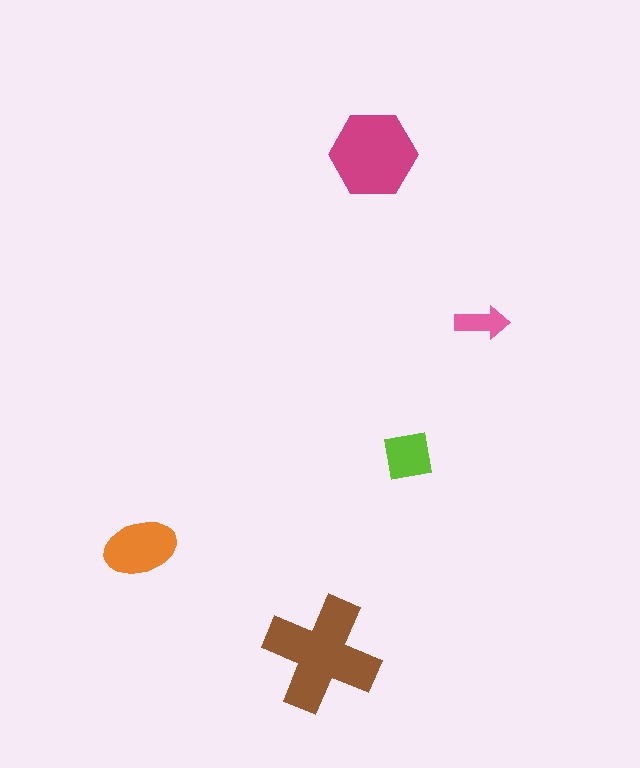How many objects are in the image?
There are 5 objects in the image.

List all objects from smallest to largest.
The pink arrow, the lime square, the orange ellipse, the magenta hexagon, the brown cross.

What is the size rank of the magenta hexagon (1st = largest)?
2nd.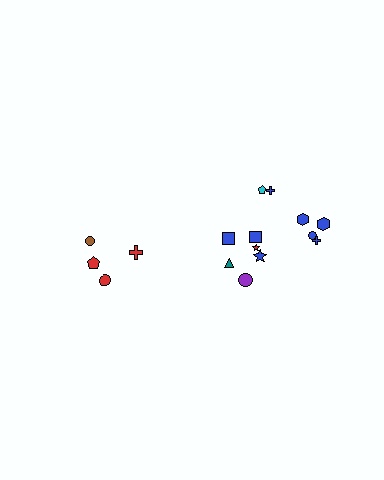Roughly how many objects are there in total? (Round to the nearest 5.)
Roughly 15 objects in total.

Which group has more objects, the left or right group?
The right group.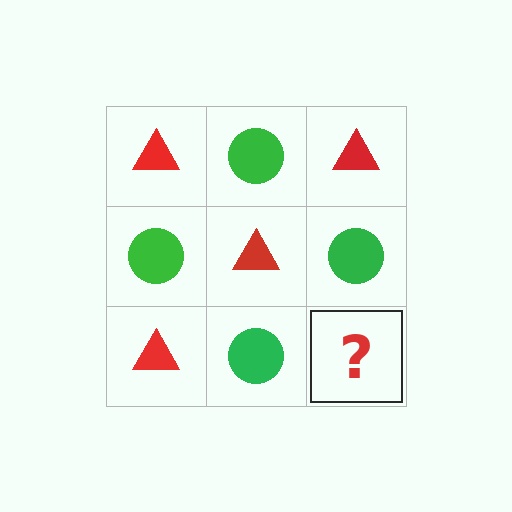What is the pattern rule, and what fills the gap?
The rule is that it alternates red triangle and green circle in a checkerboard pattern. The gap should be filled with a red triangle.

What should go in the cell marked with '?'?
The missing cell should contain a red triangle.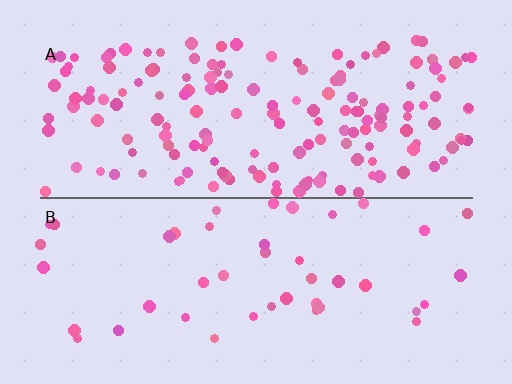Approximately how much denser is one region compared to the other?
Approximately 3.6× — region A over region B.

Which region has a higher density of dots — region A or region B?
A (the top).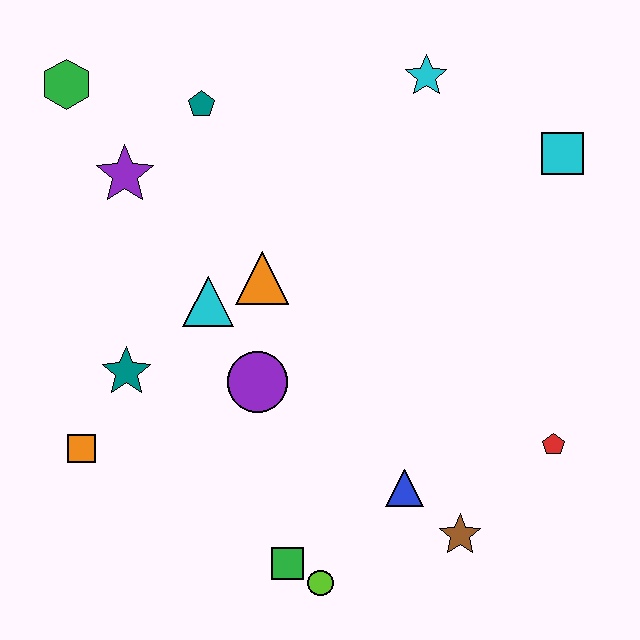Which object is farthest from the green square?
The green hexagon is farthest from the green square.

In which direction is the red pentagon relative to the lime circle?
The red pentagon is to the right of the lime circle.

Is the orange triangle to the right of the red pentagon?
No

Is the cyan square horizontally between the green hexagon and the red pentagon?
No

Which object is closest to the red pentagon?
The brown star is closest to the red pentagon.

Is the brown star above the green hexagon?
No